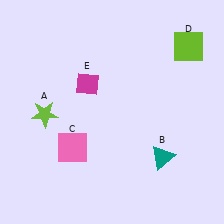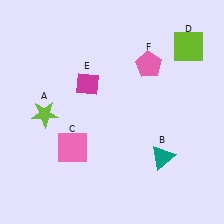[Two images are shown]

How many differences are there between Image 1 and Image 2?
There is 1 difference between the two images.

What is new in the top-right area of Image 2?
A pink pentagon (F) was added in the top-right area of Image 2.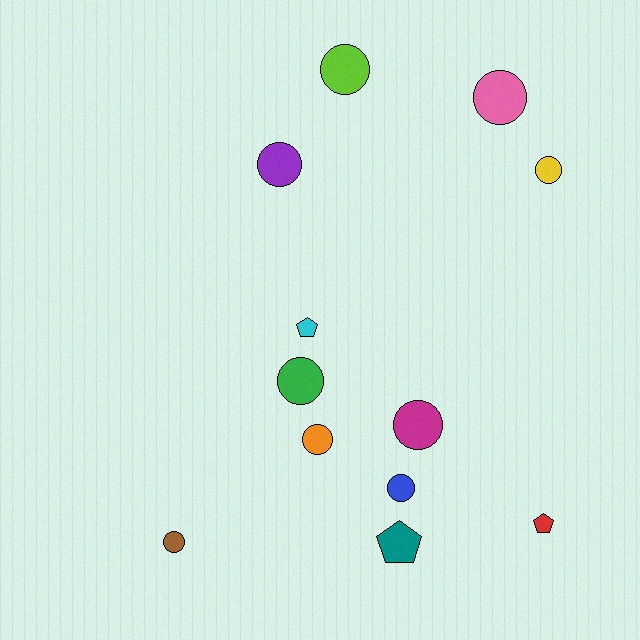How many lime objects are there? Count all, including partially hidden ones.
There is 1 lime object.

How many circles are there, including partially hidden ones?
There are 9 circles.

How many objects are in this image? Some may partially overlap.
There are 12 objects.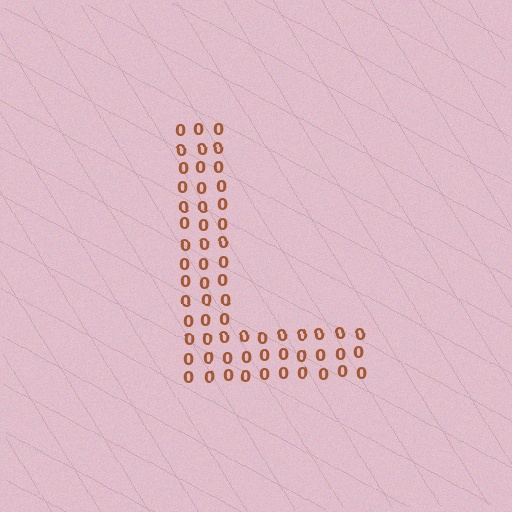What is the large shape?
The large shape is the letter L.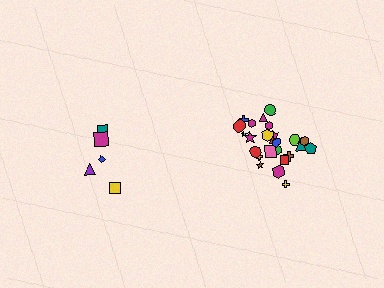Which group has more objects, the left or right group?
The right group.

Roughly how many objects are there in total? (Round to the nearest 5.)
Roughly 30 objects in total.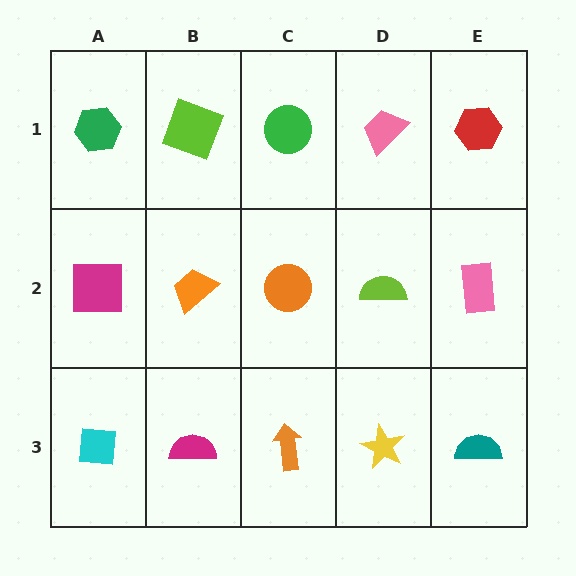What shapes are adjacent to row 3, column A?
A magenta square (row 2, column A), a magenta semicircle (row 3, column B).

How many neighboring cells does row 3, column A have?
2.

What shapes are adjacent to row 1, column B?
An orange trapezoid (row 2, column B), a green hexagon (row 1, column A), a green circle (row 1, column C).